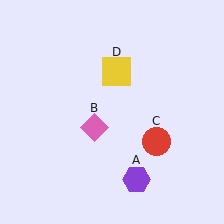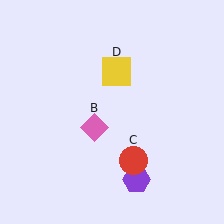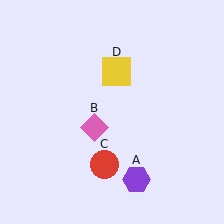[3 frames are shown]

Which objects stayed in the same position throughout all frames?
Purple hexagon (object A) and pink diamond (object B) and yellow square (object D) remained stationary.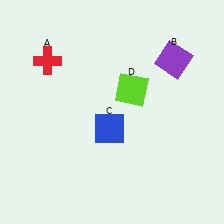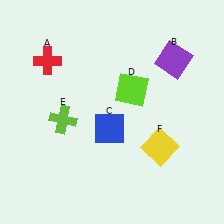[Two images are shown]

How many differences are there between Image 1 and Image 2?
There are 2 differences between the two images.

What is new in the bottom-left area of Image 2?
A lime cross (E) was added in the bottom-left area of Image 2.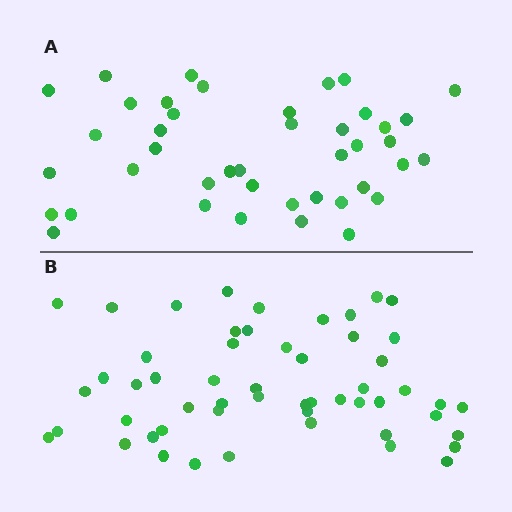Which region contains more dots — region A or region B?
Region B (the bottom region) has more dots.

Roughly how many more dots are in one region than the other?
Region B has roughly 12 or so more dots than region A.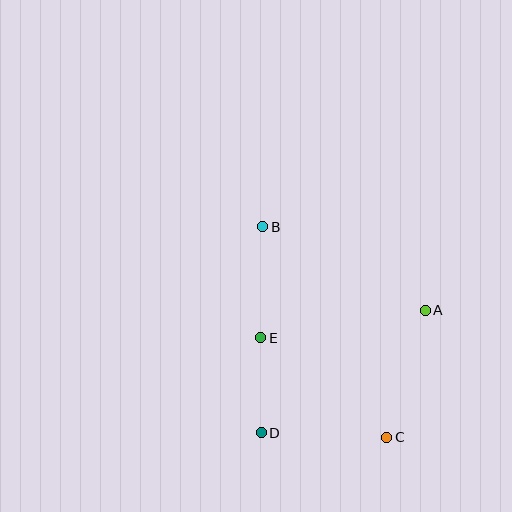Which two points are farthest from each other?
Points B and C are farthest from each other.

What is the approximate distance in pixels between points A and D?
The distance between A and D is approximately 204 pixels.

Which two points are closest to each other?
Points D and E are closest to each other.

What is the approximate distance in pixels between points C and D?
The distance between C and D is approximately 125 pixels.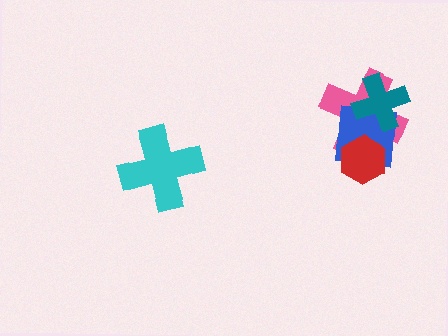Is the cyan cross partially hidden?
No, no other shape covers it.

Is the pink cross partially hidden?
Yes, it is partially covered by another shape.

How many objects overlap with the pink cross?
3 objects overlap with the pink cross.